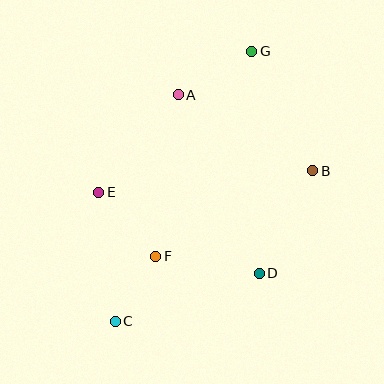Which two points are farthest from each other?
Points C and G are farthest from each other.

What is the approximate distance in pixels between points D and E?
The distance between D and E is approximately 179 pixels.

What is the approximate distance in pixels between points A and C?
The distance between A and C is approximately 235 pixels.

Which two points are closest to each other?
Points C and F are closest to each other.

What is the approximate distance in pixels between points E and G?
The distance between E and G is approximately 208 pixels.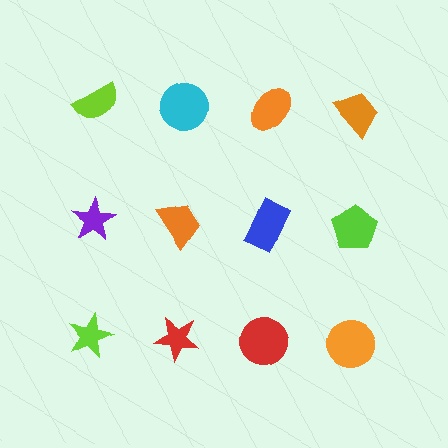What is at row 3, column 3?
A red circle.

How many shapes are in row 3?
4 shapes.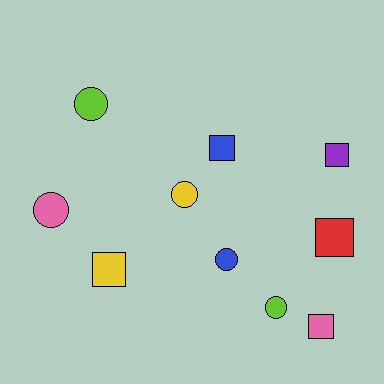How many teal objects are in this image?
There are no teal objects.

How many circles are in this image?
There are 5 circles.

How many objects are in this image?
There are 10 objects.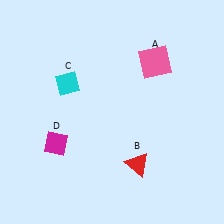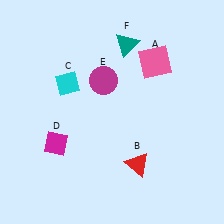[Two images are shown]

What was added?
A magenta circle (E), a teal triangle (F) were added in Image 2.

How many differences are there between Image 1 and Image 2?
There are 2 differences between the two images.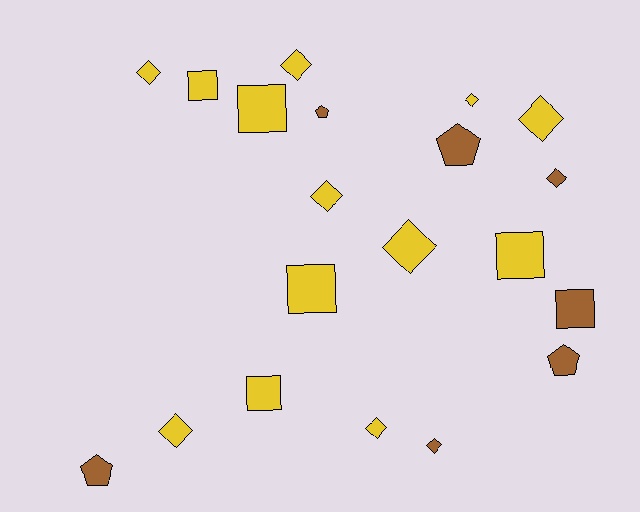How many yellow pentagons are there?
There are no yellow pentagons.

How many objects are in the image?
There are 20 objects.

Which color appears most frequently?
Yellow, with 13 objects.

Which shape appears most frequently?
Diamond, with 10 objects.